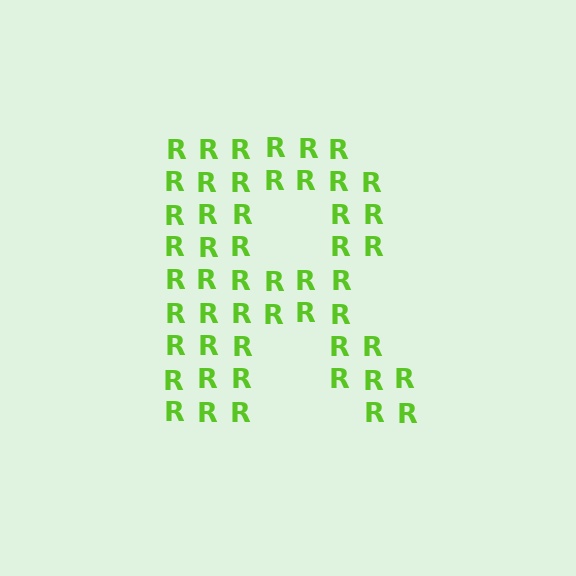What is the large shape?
The large shape is the letter R.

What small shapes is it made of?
It is made of small letter R's.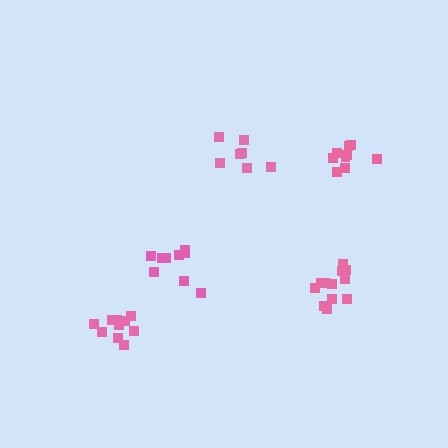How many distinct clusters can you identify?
There are 5 distinct clusters.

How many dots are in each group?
Group 1: 12 dots, Group 2: 9 dots, Group 3: 9 dots, Group 4: 11 dots, Group 5: 7 dots (48 total).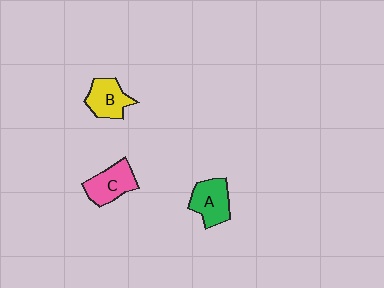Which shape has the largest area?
Shape A (green).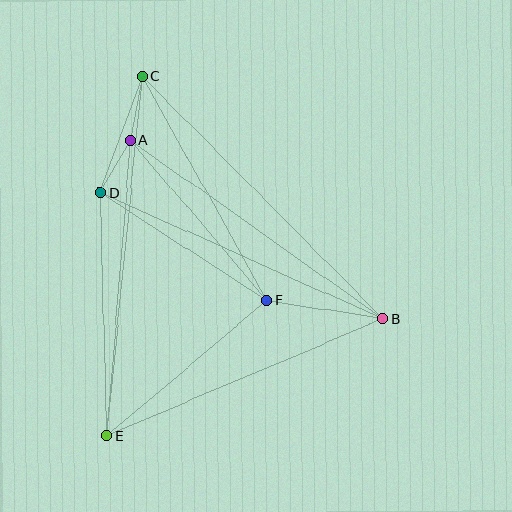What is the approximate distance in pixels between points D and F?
The distance between D and F is approximately 198 pixels.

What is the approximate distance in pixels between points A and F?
The distance between A and F is approximately 210 pixels.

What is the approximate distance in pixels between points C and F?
The distance between C and F is approximately 257 pixels.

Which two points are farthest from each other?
Points C and E are farthest from each other.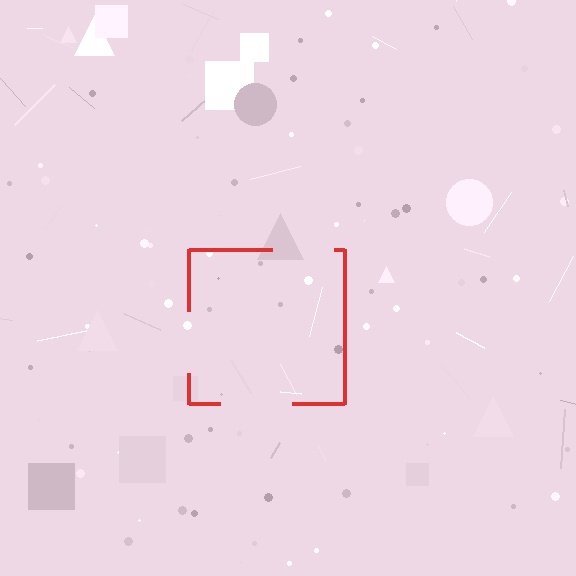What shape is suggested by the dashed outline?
The dashed outline suggests a square.